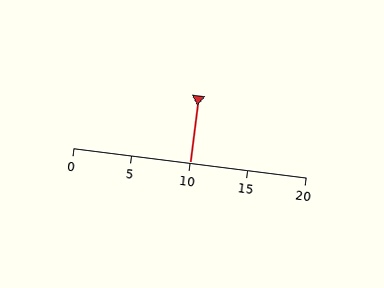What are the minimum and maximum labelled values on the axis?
The axis runs from 0 to 20.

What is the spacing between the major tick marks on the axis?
The major ticks are spaced 5 apart.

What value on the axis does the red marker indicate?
The marker indicates approximately 10.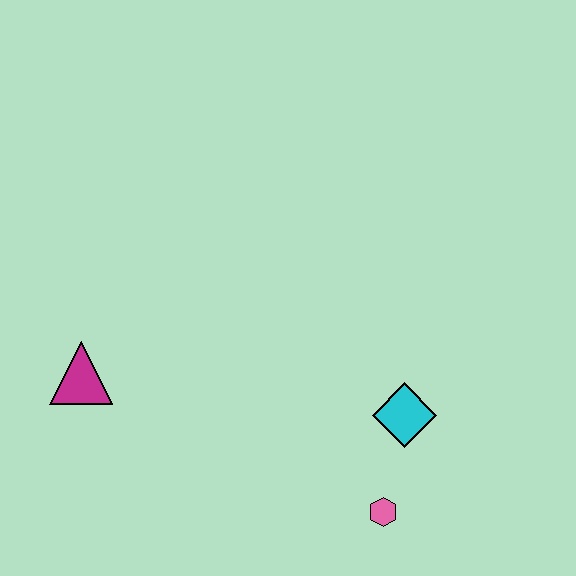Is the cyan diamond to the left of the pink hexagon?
No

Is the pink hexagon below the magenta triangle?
Yes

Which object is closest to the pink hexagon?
The cyan diamond is closest to the pink hexagon.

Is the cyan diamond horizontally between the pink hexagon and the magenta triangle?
No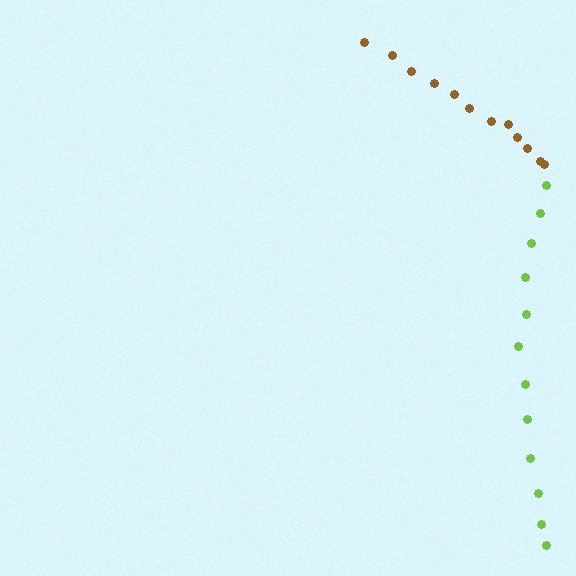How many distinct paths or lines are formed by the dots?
There are 2 distinct paths.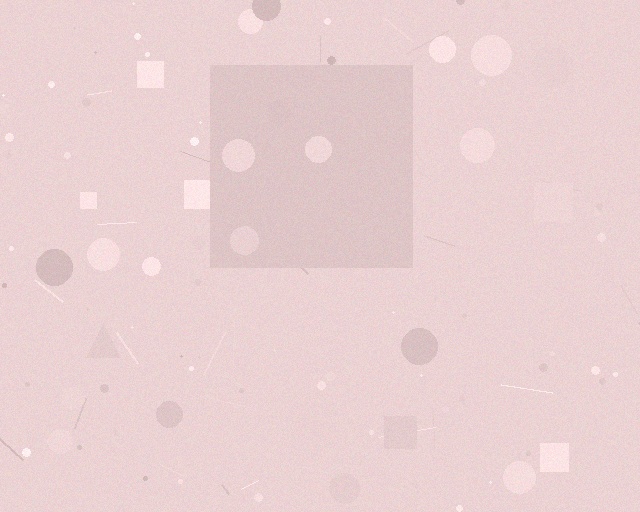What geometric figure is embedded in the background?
A square is embedded in the background.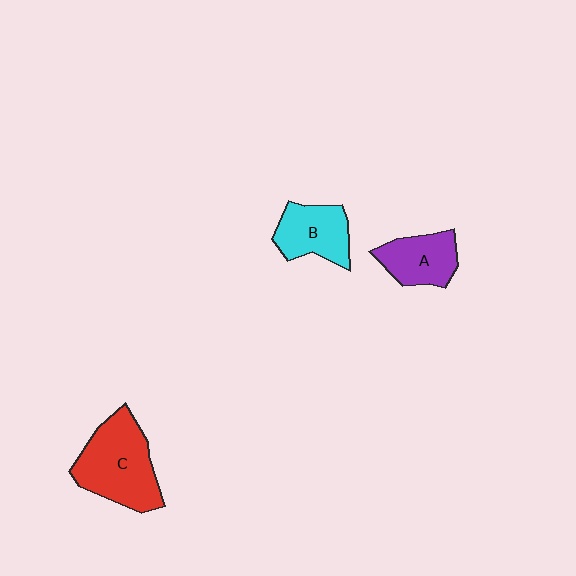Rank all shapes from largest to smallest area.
From largest to smallest: C (red), B (cyan), A (purple).